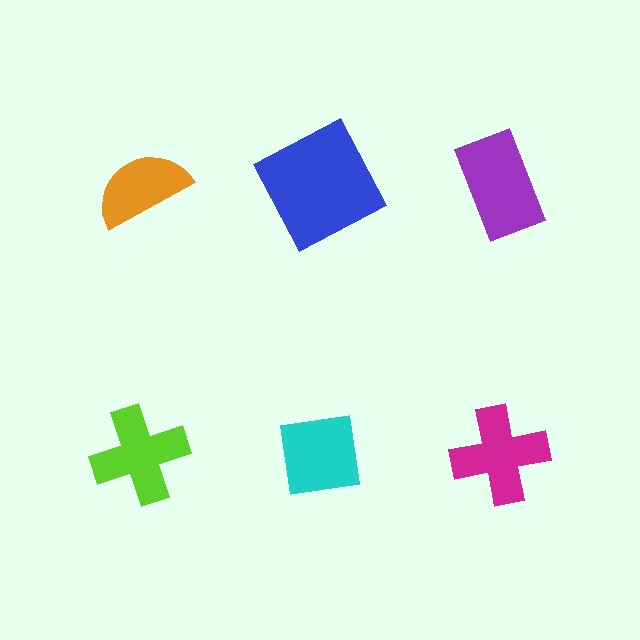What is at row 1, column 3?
A purple rectangle.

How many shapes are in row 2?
3 shapes.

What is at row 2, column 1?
A lime cross.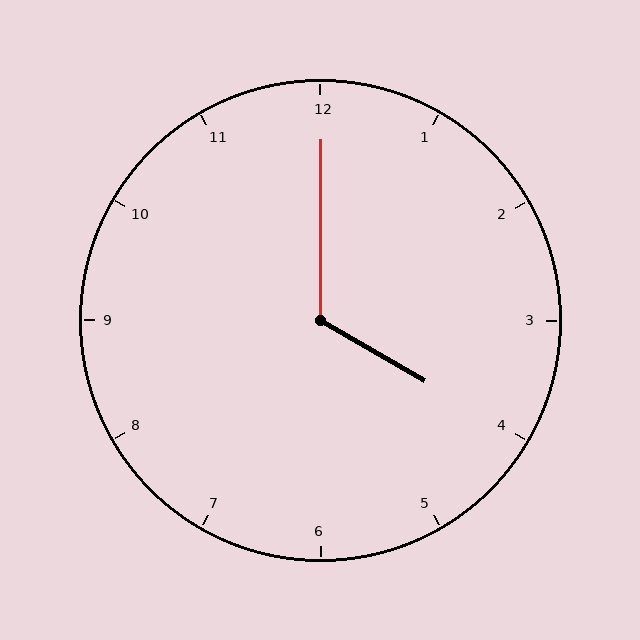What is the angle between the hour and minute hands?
Approximately 120 degrees.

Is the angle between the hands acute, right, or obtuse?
It is obtuse.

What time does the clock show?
4:00.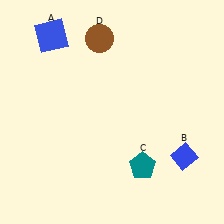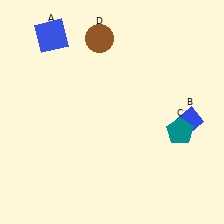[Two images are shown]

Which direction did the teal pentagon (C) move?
The teal pentagon (C) moved right.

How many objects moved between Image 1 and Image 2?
2 objects moved between the two images.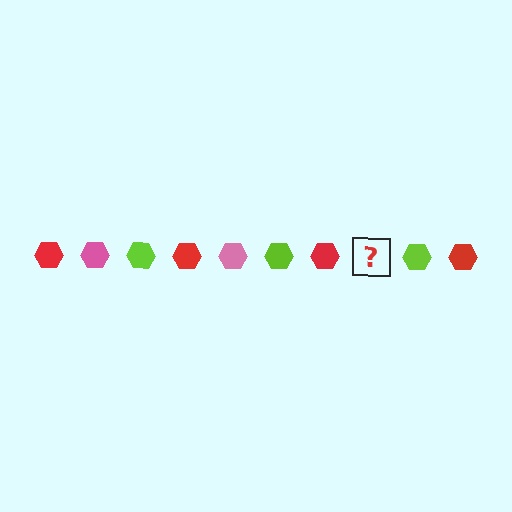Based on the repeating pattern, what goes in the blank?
The blank should be a pink hexagon.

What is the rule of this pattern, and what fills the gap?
The rule is that the pattern cycles through red, pink, lime hexagons. The gap should be filled with a pink hexagon.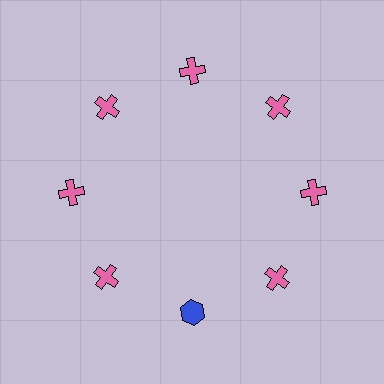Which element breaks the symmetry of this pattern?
The blue hexagon at roughly the 6 o'clock position breaks the symmetry. All other shapes are pink crosses.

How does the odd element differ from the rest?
It differs in both color (blue instead of pink) and shape (hexagon instead of cross).